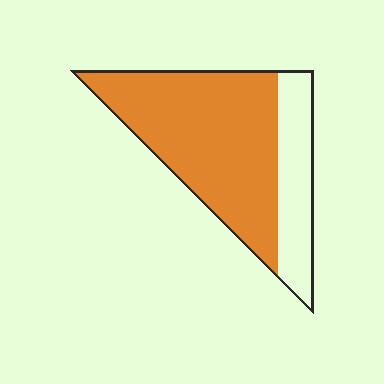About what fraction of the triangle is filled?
About three quarters (3/4).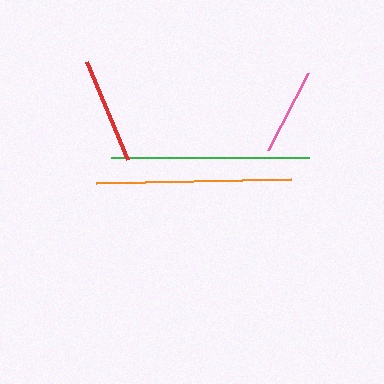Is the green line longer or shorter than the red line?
The green line is longer than the red line.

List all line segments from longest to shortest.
From longest to shortest: green, orange, red, pink.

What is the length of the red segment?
The red segment is approximately 106 pixels long.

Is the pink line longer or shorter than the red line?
The red line is longer than the pink line.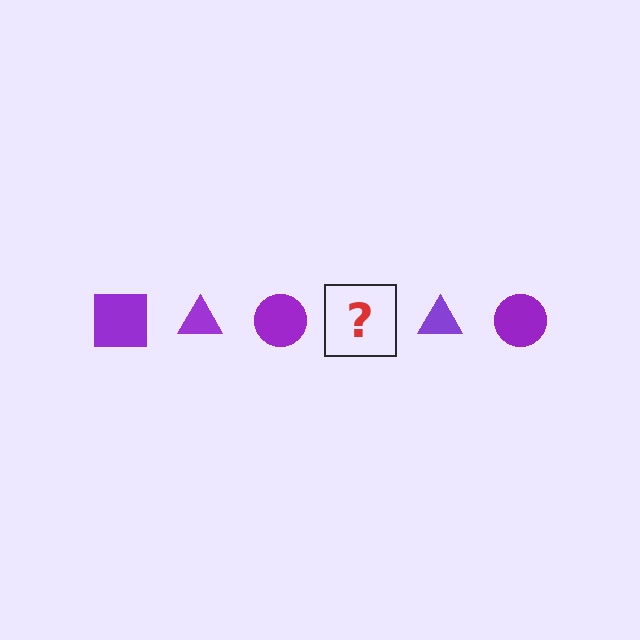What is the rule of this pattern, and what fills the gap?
The rule is that the pattern cycles through square, triangle, circle shapes in purple. The gap should be filled with a purple square.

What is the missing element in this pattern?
The missing element is a purple square.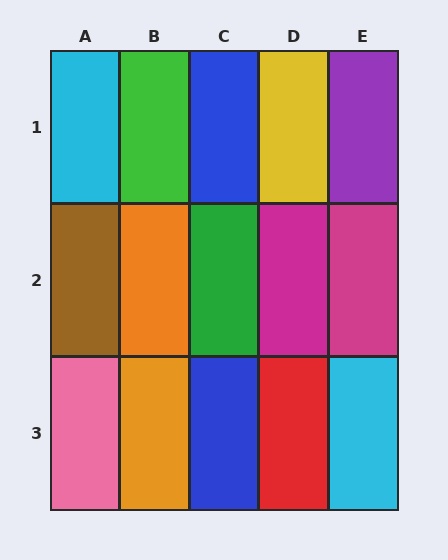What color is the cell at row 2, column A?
Brown.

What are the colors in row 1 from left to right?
Cyan, green, blue, yellow, purple.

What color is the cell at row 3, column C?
Blue.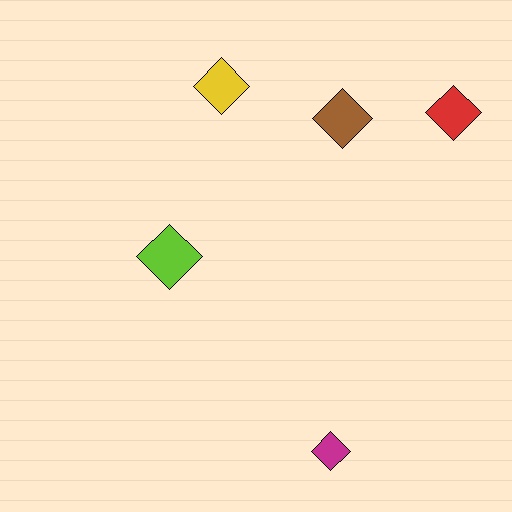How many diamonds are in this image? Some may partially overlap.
There are 5 diamonds.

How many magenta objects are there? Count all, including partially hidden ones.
There is 1 magenta object.